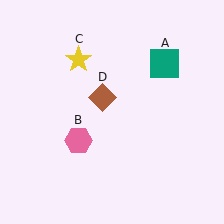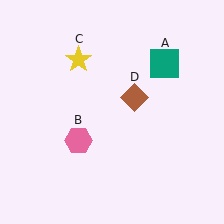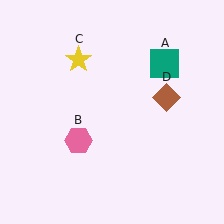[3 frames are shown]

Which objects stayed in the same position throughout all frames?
Teal square (object A) and pink hexagon (object B) and yellow star (object C) remained stationary.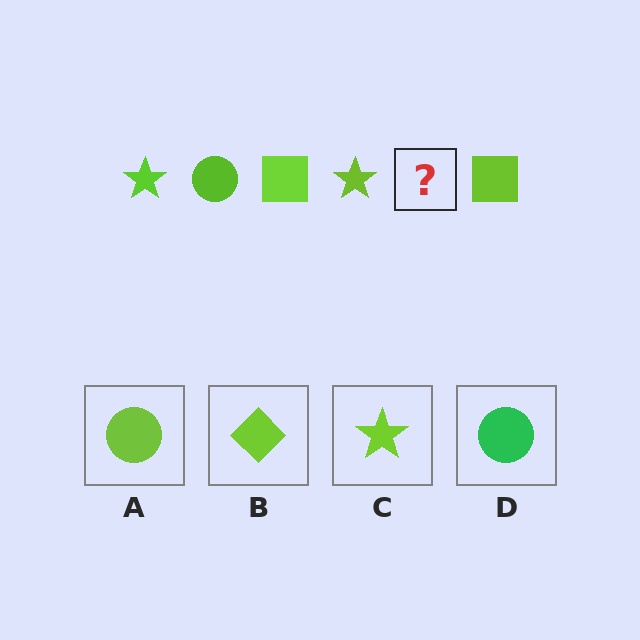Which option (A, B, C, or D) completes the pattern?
A.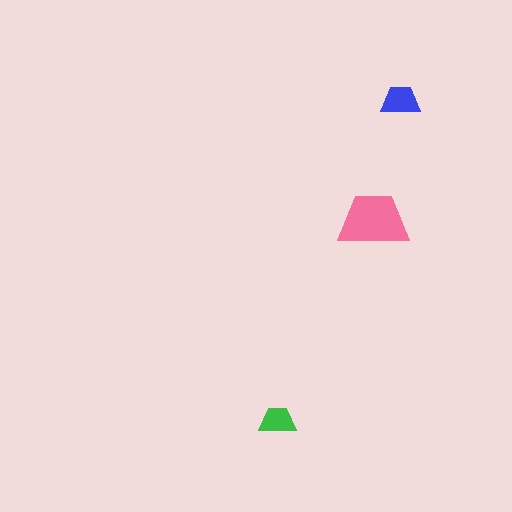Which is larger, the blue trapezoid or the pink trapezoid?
The pink one.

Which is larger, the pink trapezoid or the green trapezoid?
The pink one.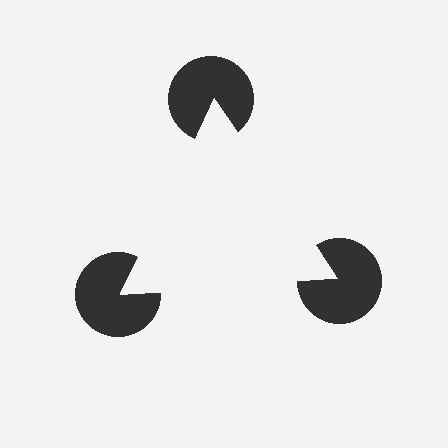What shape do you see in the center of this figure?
An illusory triangle — its edges are inferred from the aligned wedge cuts in the pac-man discs, not physically drawn.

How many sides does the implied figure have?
3 sides.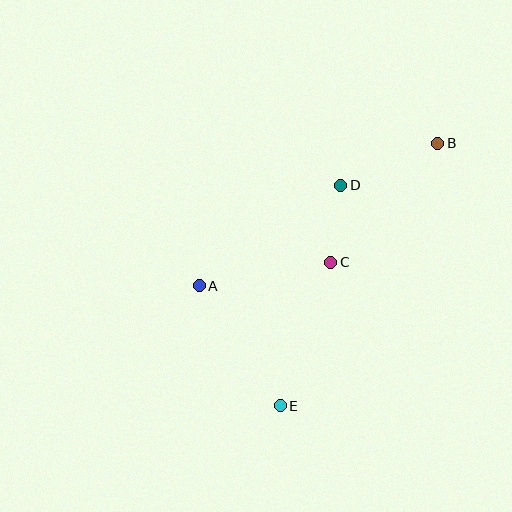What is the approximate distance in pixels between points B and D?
The distance between B and D is approximately 106 pixels.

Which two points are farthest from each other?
Points B and E are farthest from each other.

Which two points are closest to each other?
Points C and D are closest to each other.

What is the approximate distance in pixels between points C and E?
The distance between C and E is approximately 152 pixels.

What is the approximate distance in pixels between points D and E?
The distance between D and E is approximately 229 pixels.